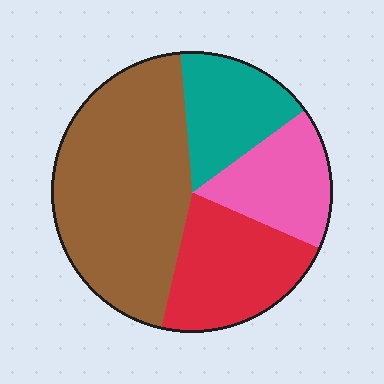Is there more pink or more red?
Red.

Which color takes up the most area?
Brown, at roughly 45%.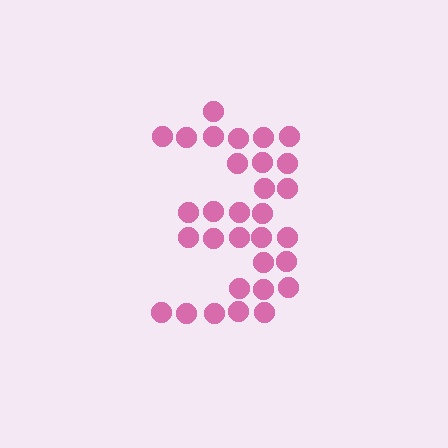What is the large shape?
The large shape is the digit 3.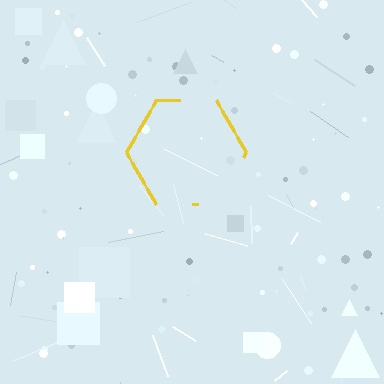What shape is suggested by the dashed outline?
The dashed outline suggests a hexagon.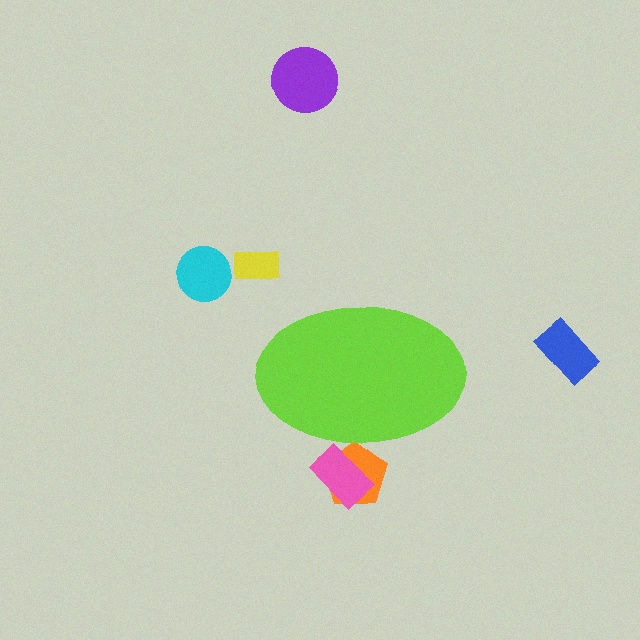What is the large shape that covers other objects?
A lime ellipse.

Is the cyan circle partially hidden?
No, the cyan circle is fully visible.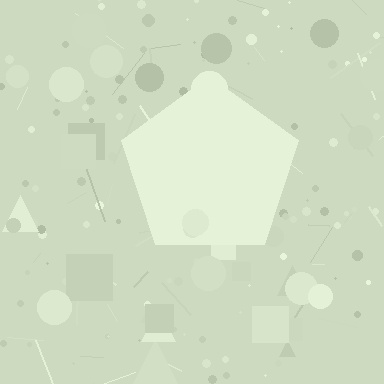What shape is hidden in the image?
A pentagon is hidden in the image.